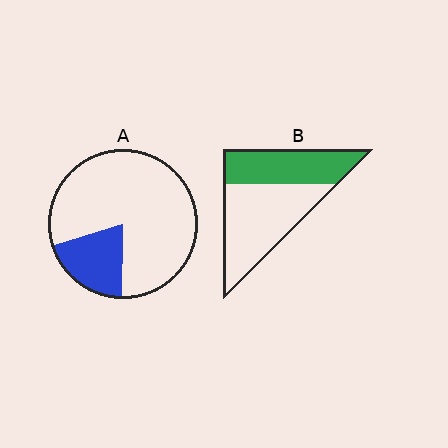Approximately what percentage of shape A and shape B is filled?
A is approximately 20% and B is approximately 40%.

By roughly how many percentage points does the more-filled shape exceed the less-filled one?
By roughly 20 percentage points (B over A).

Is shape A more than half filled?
No.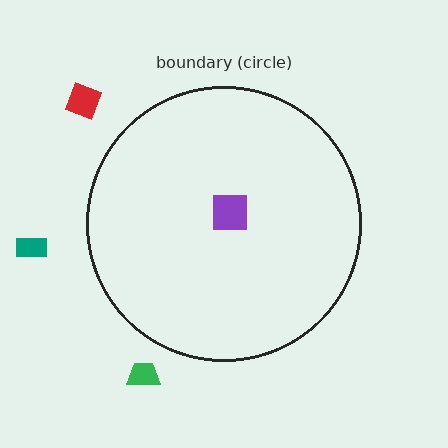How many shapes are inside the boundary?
1 inside, 3 outside.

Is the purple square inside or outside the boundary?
Inside.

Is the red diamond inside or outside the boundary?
Outside.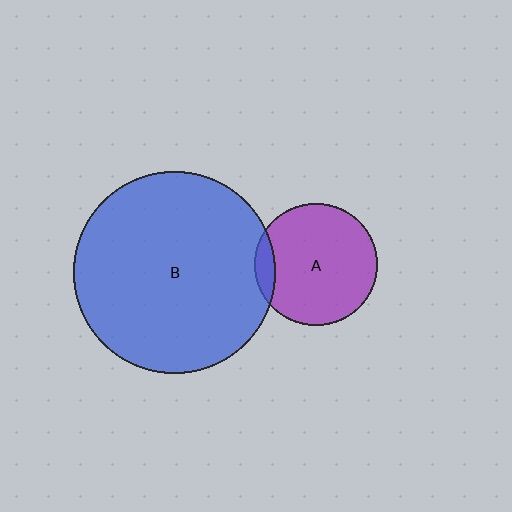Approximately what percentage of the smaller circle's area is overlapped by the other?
Approximately 10%.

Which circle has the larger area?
Circle B (blue).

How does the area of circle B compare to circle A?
Approximately 2.7 times.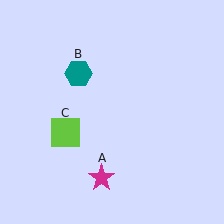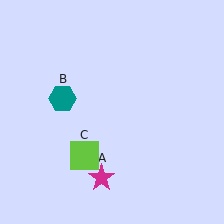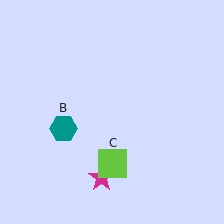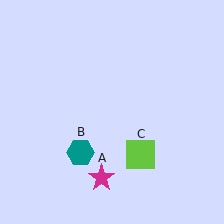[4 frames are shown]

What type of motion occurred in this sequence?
The teal hexagon (object B), lime square (object C) rotated counterclockwise around the center of the scene.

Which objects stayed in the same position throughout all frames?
Magenta star (object A) remained stationary.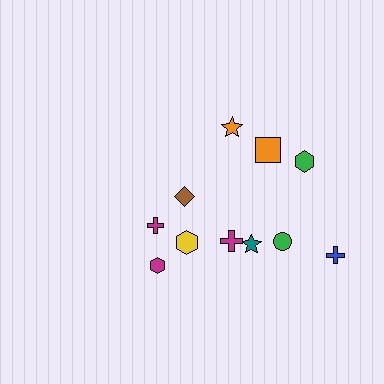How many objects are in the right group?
There are 8 objects.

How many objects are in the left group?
There are 3 objects.